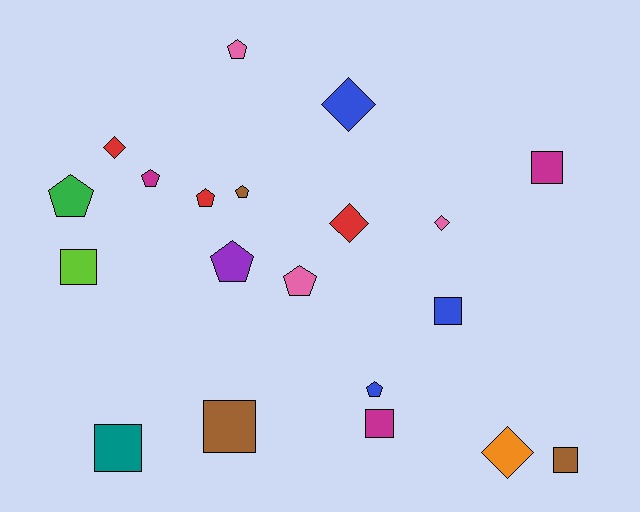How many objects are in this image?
There are 20 objects.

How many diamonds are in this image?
There are 5 diamonds.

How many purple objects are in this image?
There is 1 purple object.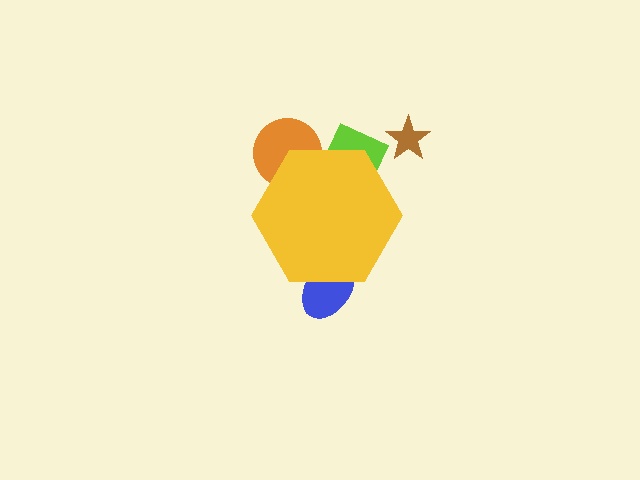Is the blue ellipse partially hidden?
Yes, the blue ellipse is partially hidden behind the yellow hexagon.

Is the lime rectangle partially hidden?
Yes, the lime rectangle is partially hidden behind the yellow hexagon.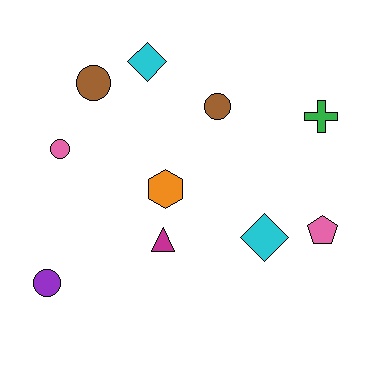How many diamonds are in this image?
There are 2 diamonds.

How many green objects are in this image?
There is 1 green object.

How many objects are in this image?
There are 10 objects.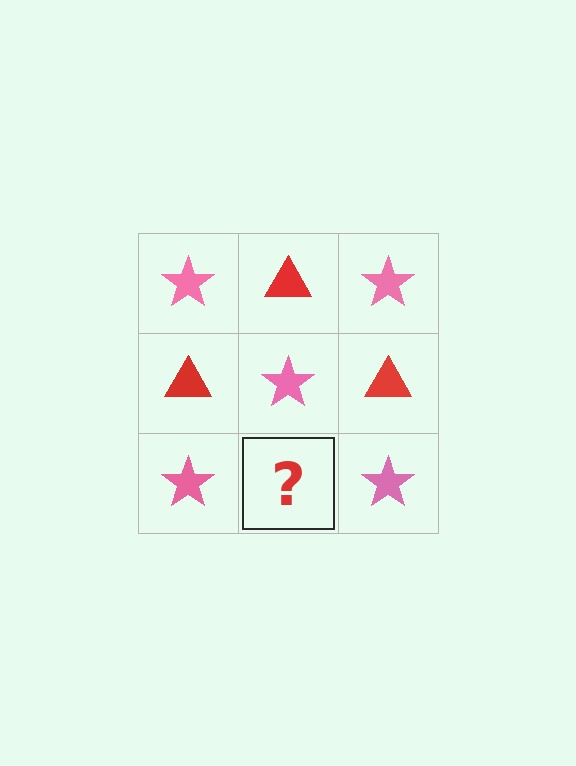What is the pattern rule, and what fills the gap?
The rule is that it alternates pink star and red triangle in a checkerboard pattern. The gap should be filled with a red triangle.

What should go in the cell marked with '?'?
The missing cell should contain a red triangle.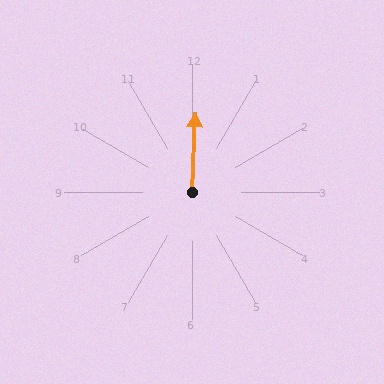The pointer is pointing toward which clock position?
Roughly 12 o'clock.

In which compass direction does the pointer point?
North.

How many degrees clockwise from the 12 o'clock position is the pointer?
Approximately 3 degrees.